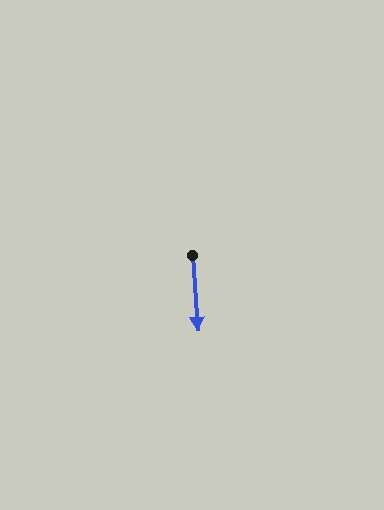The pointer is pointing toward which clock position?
Roughly 6 o'clock.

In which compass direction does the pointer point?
South.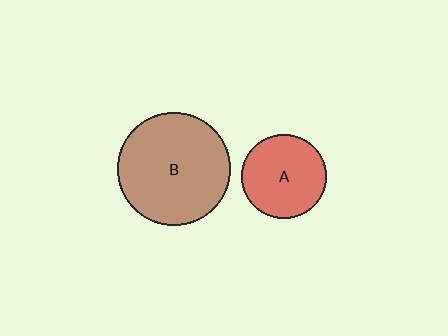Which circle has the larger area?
Circle B (brown).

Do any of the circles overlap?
No, none of the circles overlap.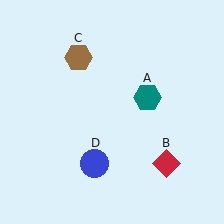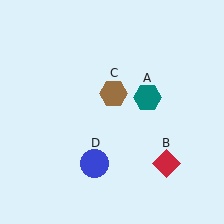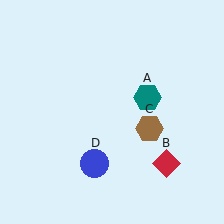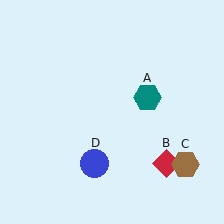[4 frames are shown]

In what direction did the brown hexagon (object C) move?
The brown hexagon (object C) moved down and to the right.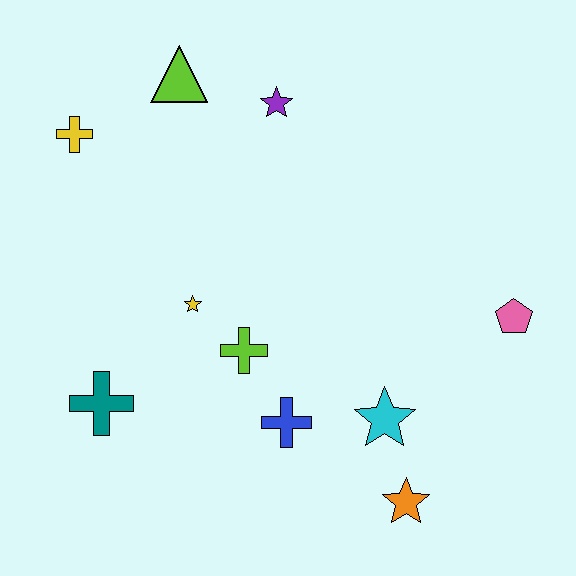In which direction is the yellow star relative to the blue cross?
The yellow star is above the blue cross.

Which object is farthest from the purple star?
The orange star is farthest from the purple star.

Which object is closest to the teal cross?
The yellow star is closest to the teal cross.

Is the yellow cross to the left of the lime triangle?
Yes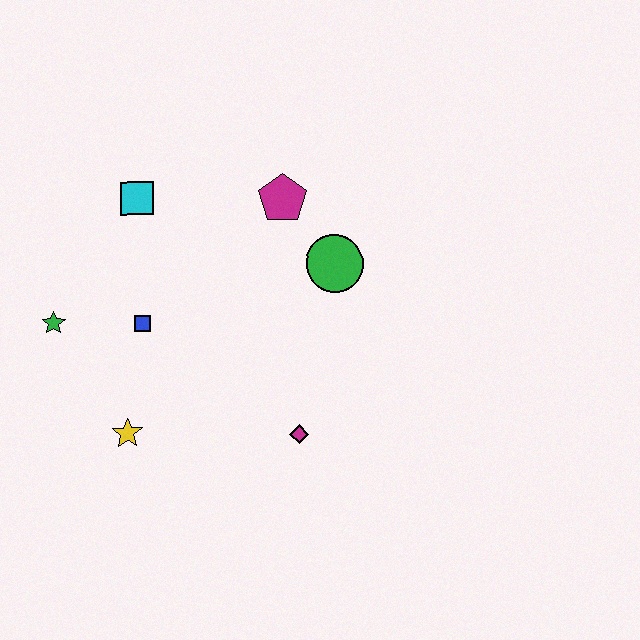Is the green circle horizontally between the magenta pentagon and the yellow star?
No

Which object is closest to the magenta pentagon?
The green circle is closest to the magenta pentagon.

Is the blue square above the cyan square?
No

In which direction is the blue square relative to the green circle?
The blue square is to the left of the green circle.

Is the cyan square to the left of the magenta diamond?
Yes